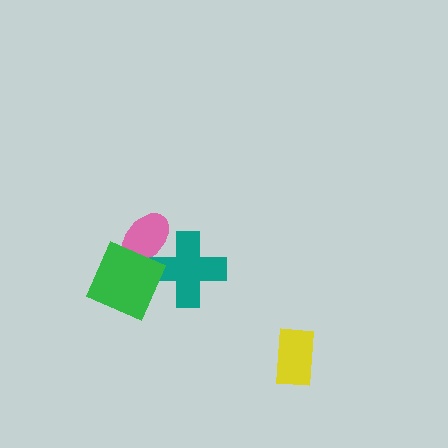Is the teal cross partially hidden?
Yes, it is partially covered by another shape.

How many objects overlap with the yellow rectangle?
0 objects overlap with the yellow rectangle.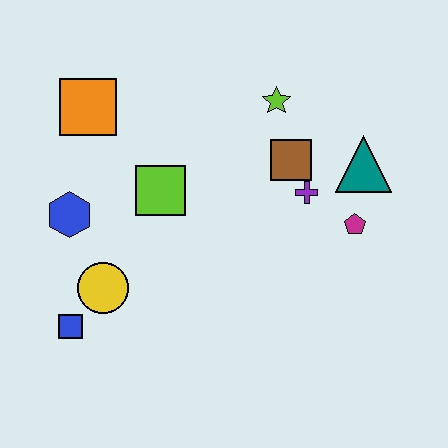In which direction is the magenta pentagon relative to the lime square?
The magenta pentagon is to the right of the lime square.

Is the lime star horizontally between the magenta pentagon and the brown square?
No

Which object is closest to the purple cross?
The brown square is closest to the purple cross.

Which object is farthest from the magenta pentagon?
The blue square is farthest from the magenta pentagon.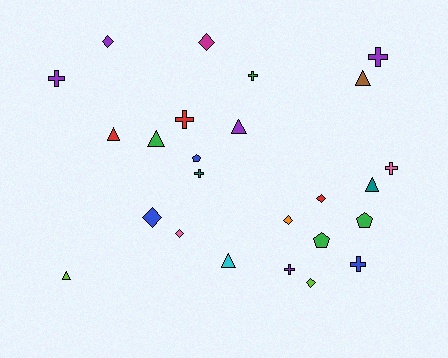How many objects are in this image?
There are 25 objects.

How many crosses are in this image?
There are 8 crosses.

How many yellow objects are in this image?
There are no yellow objects.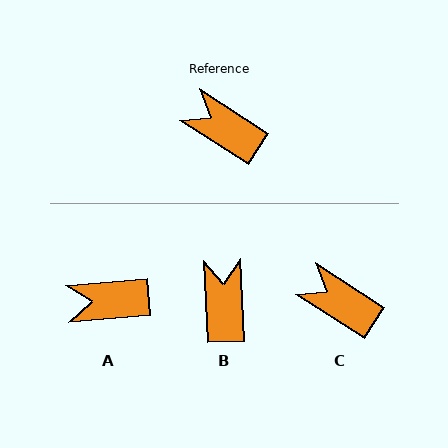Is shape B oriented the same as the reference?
No, it is off by about 55 degrees.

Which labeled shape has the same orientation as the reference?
C.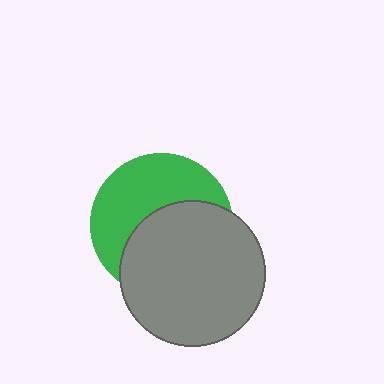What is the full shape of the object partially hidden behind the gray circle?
The partially hidden object is a green circle.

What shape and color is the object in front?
The object in front is a gray circle.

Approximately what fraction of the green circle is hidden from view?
Roughly 52% of the green circle is hidden behind the gray circle.